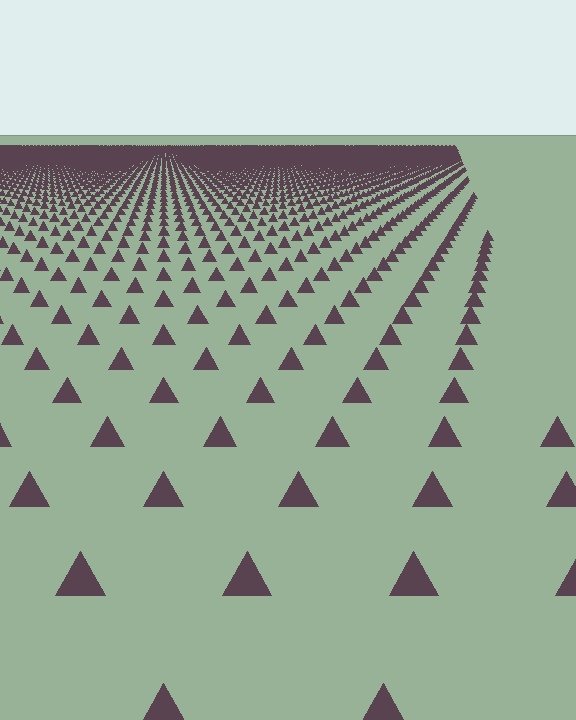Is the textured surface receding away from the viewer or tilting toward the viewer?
The surface is receding away from the viewer. Texture elements get smaller and denser toward the top.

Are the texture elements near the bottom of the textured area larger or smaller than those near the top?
Larger. Near the bottom, elements are closer to the viewer and appear at a bigger on-screen size.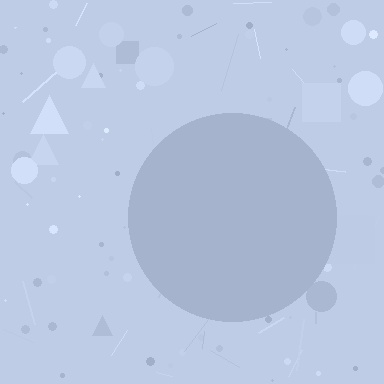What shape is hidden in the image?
A circle is hidden in the image.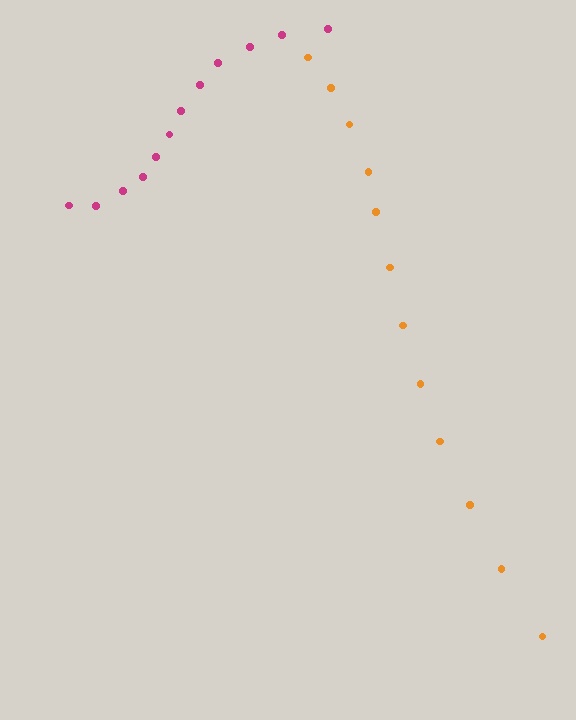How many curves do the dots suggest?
There are 2 distinct paths.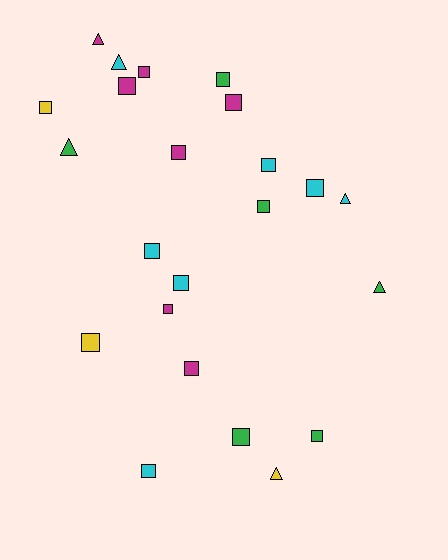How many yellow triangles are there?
There is 1 yellow triangle.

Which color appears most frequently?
Cyan, with 7 objects.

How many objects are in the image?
There are 23 objects.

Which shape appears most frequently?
Square, with 17 objects.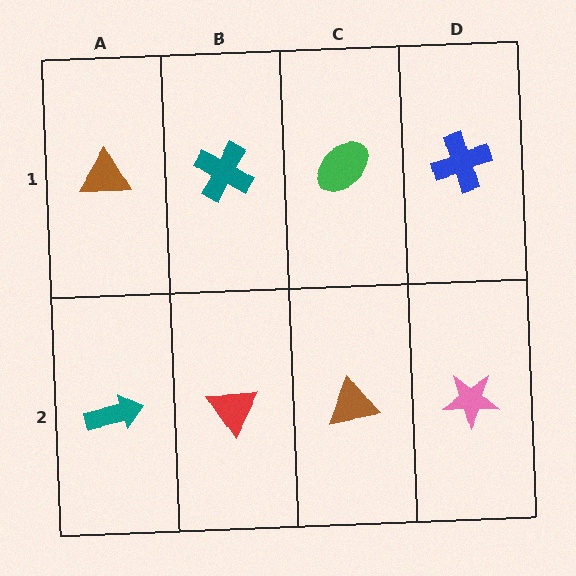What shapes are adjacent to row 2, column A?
A brown triangle (row 1, column A), a red triangle (row 2, column B).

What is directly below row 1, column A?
A teal arrow.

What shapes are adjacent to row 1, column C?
A brown triangle (row 2, column C), a teal cross (row 1, column B), a blue cross (row 1, column D).